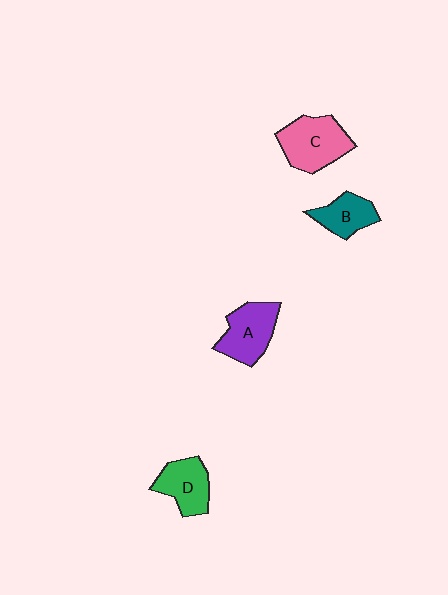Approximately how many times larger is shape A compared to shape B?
Approximately 1.4 times.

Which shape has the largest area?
Shape C (pink).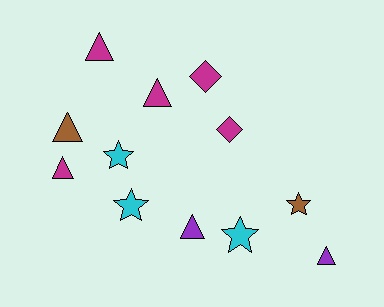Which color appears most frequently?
Magenta, with 5 objects.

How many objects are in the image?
There are 12 objects.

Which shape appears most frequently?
Triangle, with 6 objects.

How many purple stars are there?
There are no purple stars.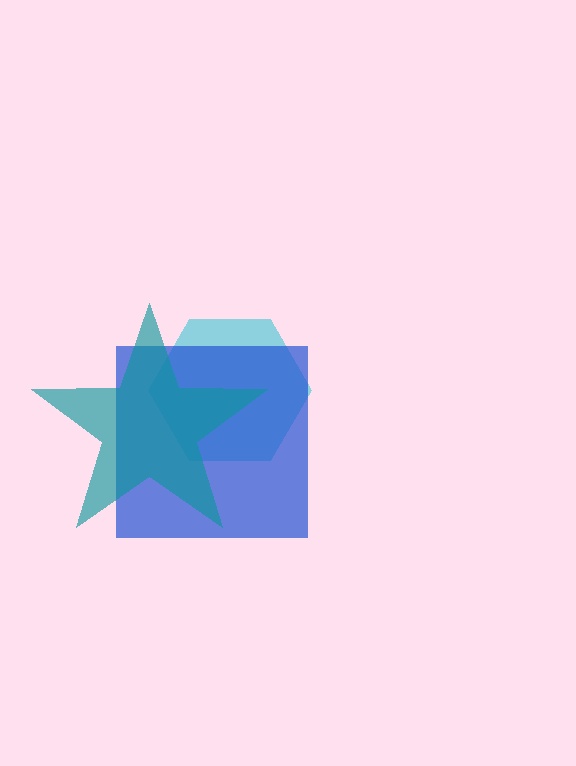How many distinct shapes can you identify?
There are 3 distinct shapes: a cyan hexagon, a blue square, a teal star.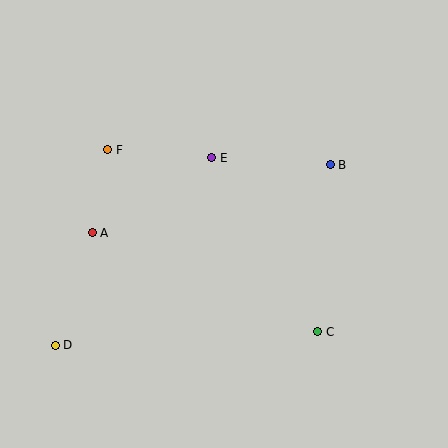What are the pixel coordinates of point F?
Point F is at (108, 150).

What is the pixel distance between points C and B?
The distance between C and B is 167 pixels.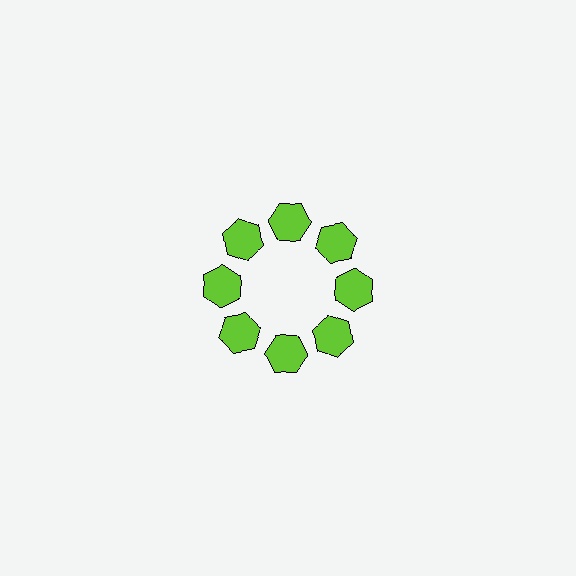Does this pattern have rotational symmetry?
Yes, this pattern has 8-fold rotational symmetry. It looks the same after rotating 45 degrees around the center.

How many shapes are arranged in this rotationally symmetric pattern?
There are 8 shapes, arranged in 8 groups of 1.